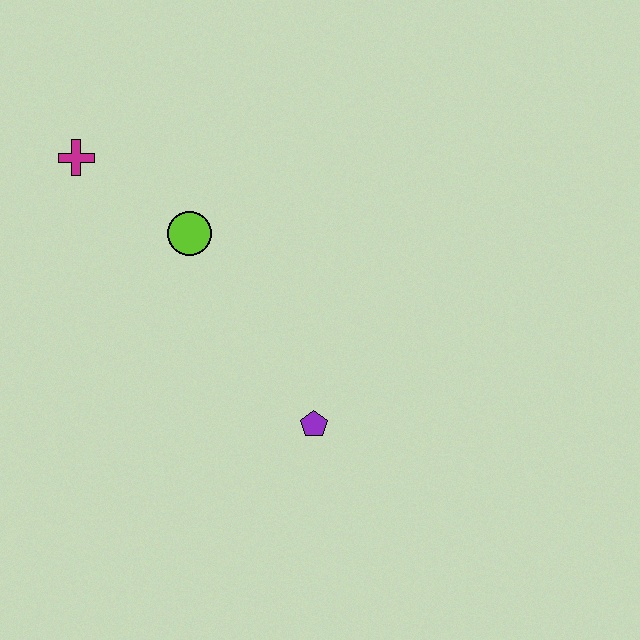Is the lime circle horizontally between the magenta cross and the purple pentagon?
Yes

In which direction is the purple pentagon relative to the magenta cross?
The purple pentagon is below the magenta cross.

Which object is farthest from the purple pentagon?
The magenta cross is farthest from the purple pentagon.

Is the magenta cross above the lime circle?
Yes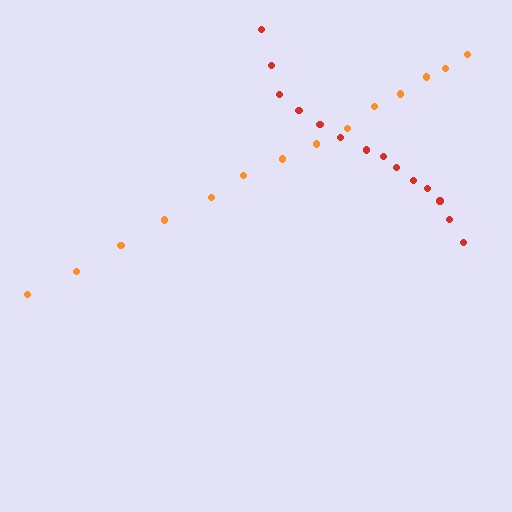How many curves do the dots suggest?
There are 2 distinct paths.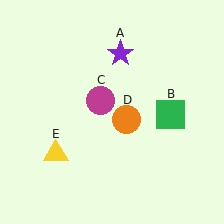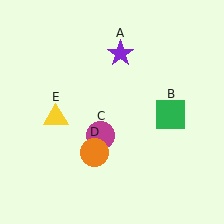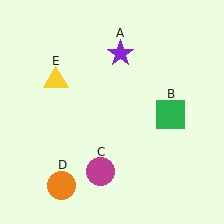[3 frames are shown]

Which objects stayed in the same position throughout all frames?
Purple star (object A) and green square (object B) remained stationary.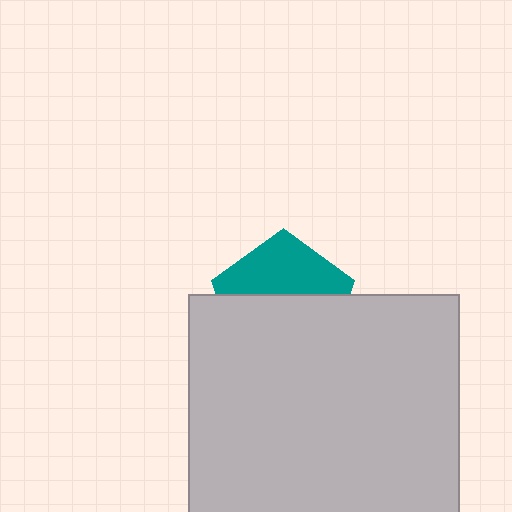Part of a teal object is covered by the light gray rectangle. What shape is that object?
It is a pentagon.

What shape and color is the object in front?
The object in front is a light gray rectangle.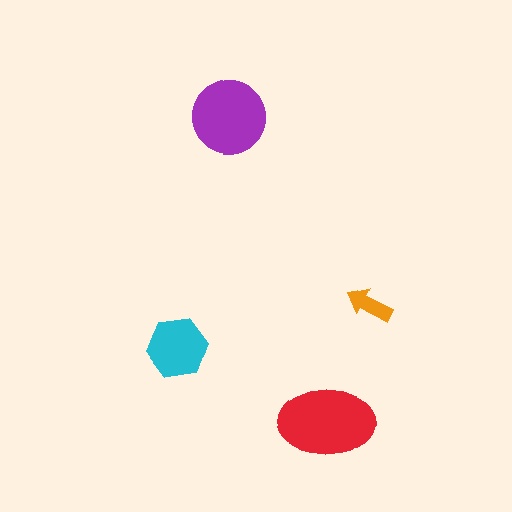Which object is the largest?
The red ellipse.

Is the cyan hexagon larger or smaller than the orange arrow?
Larger.